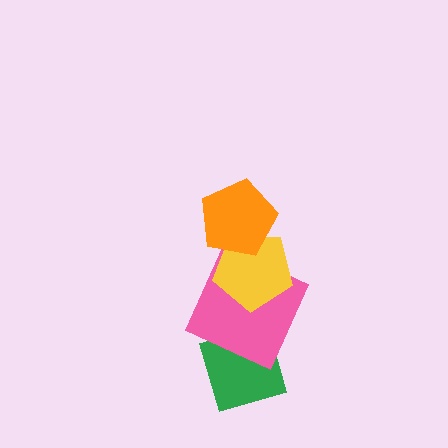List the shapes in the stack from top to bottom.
From top to bottom: the orange pentagon, the yellow pentagon, the pink square, the green diamond.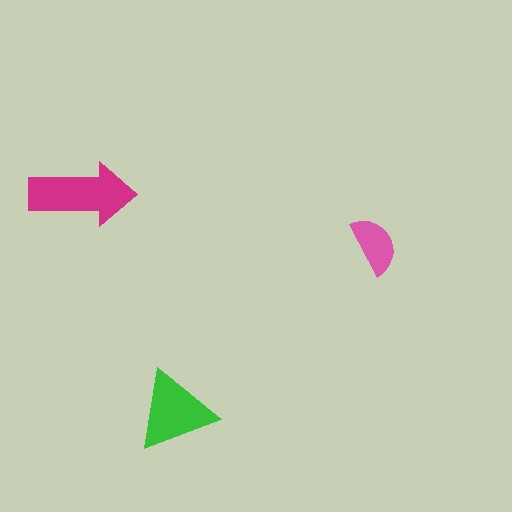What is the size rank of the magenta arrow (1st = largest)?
1st.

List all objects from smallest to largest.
The pink semicircle, the green triangle, the magenta arrow.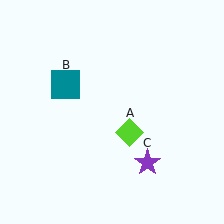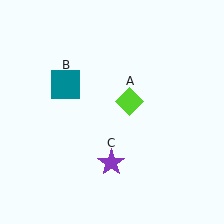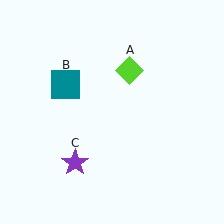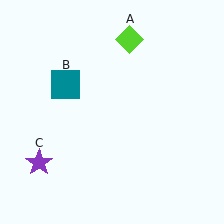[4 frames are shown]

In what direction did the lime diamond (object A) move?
The lime diamond (object A) moved up.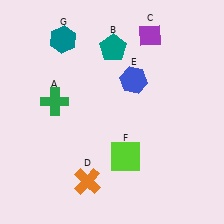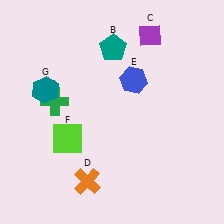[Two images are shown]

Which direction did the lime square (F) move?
The lime square (F) moved left.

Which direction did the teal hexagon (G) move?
The teal hexagon (G) moved down.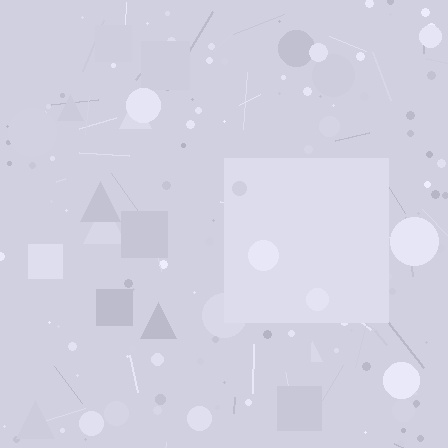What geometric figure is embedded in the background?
A square is embedded in the background.